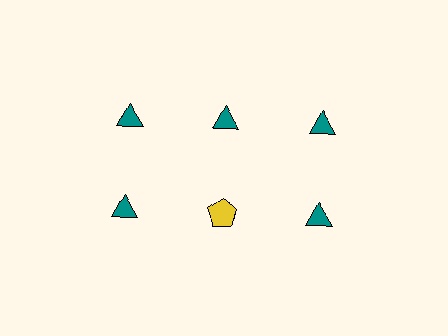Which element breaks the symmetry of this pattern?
The yellow pentagon in the second row, second from left column breaks the symmetry. All other shapes are teal triangles.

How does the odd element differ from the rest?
It differs in both color (yellow instead of teal) and shape (pentagon instead of triangle).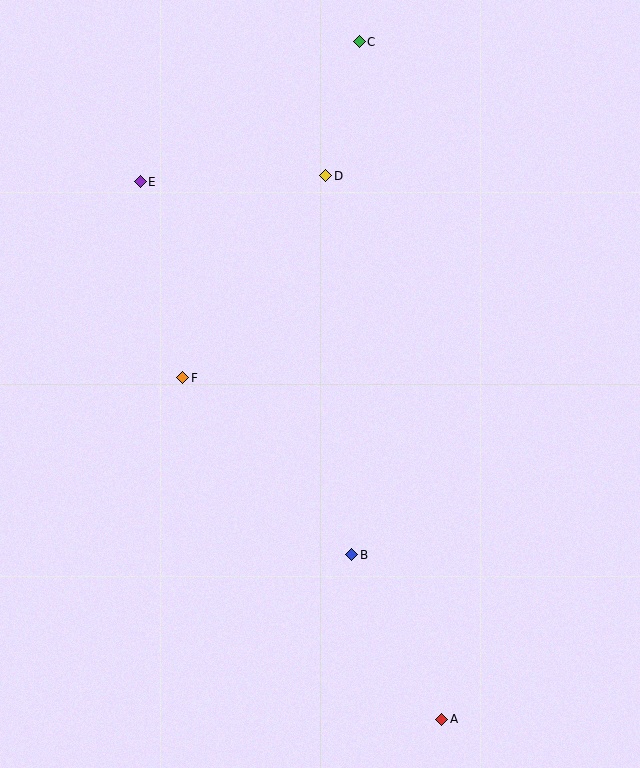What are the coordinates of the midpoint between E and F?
The midpoint between E and F is at (162, 280).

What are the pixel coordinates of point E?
Point E is at (140, 182).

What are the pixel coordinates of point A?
Point A is at (442, 719).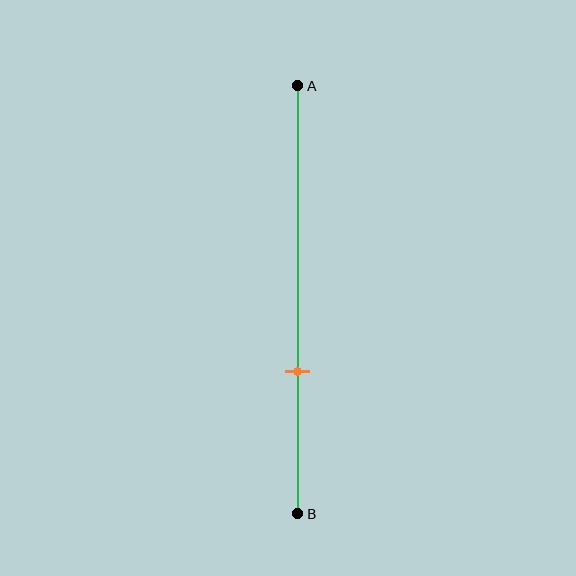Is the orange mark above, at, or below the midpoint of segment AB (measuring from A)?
The orange mark is below the midpoint of segment AB.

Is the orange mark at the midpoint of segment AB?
No, the mark is at about 65% from A, not at the 50% midpoint.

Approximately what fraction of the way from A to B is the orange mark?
The orange mark is approximately 65% of the way from A to B.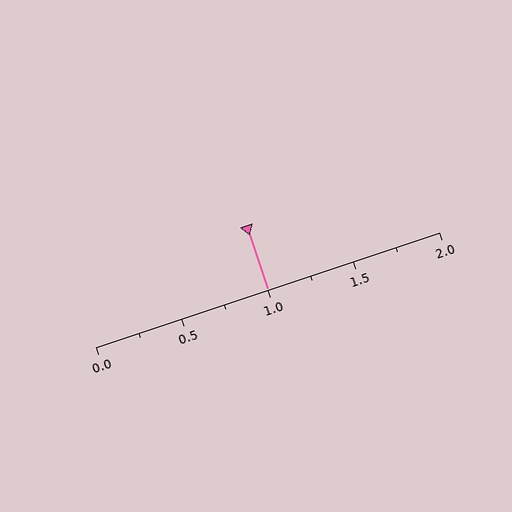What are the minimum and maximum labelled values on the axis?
The axis runs from 0.0 to 2.0.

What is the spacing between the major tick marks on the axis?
The major ticks are spaced 0.5 apart.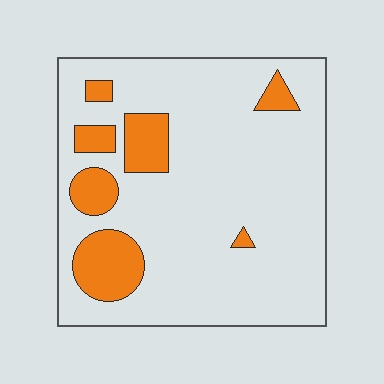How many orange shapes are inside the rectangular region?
7.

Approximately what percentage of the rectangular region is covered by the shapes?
Approximately 15%.